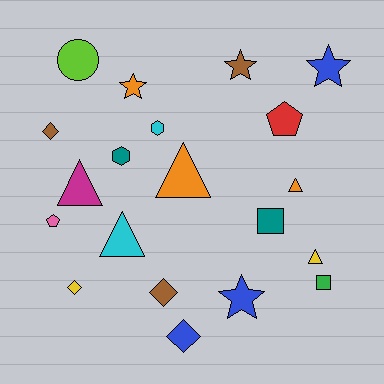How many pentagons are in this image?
There are 2 pentagons.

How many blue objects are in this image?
There are 3 blue objects.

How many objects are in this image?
There are 20 objects.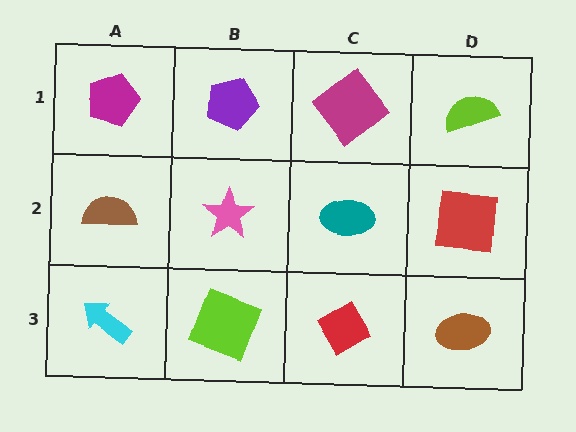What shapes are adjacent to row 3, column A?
A brown semicircle (row 2, column A), a lime square (row 3, column B).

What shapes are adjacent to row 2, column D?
A lime semicircle (row 1, column D), a brown ellipse (row 3, column D), a teal ellipse (row 2, column C).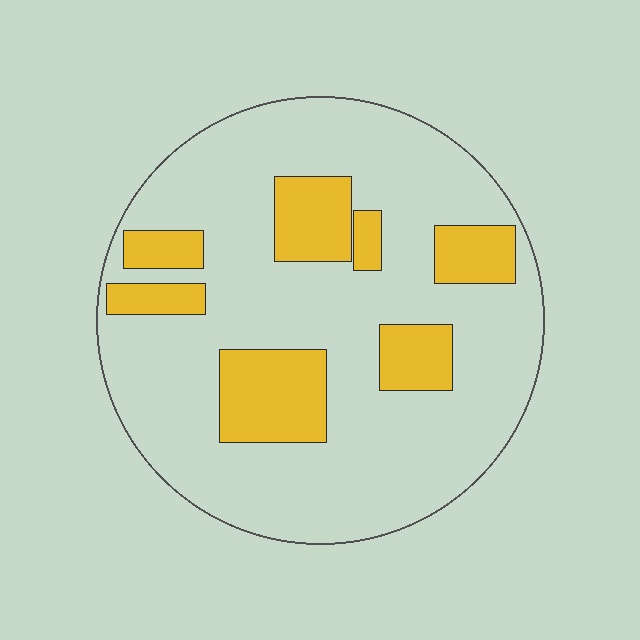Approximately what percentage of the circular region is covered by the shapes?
Approximately 20%.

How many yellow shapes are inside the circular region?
7.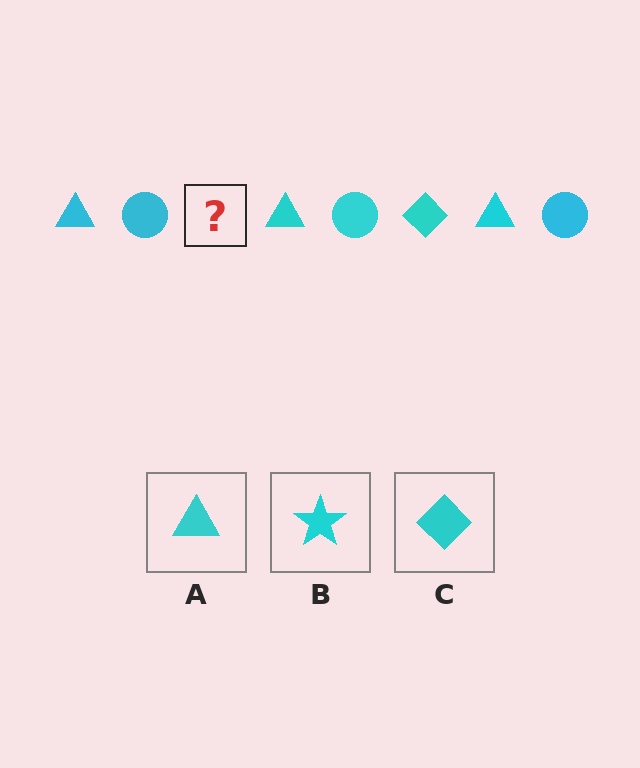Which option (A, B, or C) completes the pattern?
C.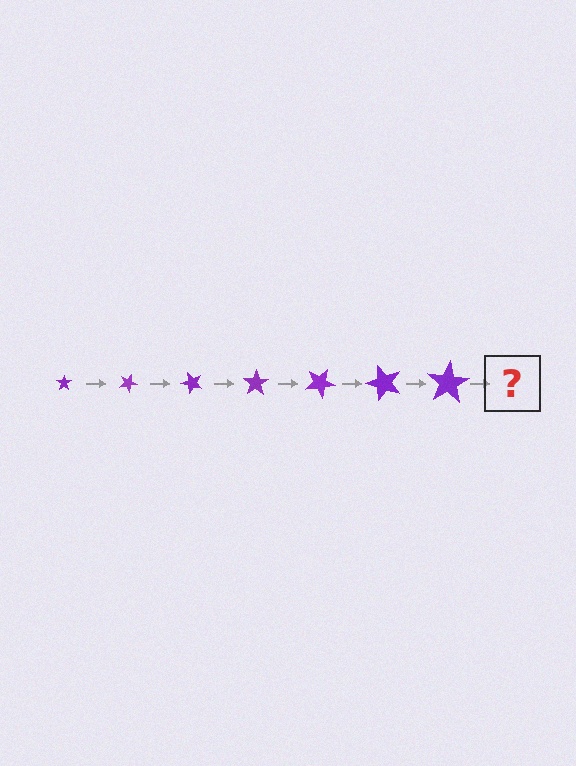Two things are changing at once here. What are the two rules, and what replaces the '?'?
The two rules are that the star grows larger each step and it rotates 25 degrees each step. The '?' should be a star, larger than the previous one and rotated 175 degrees from the start.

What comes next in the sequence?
The next element should be a star, larger than the previous one and rotated 175 degrees from the start.